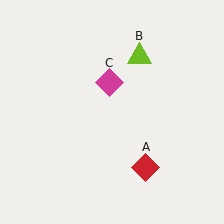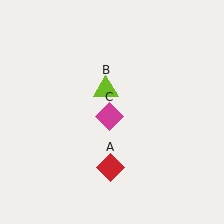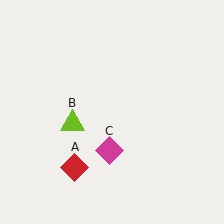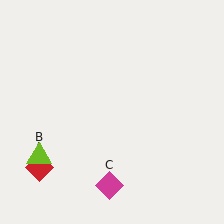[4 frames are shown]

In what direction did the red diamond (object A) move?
The red diamond (object A) moved left.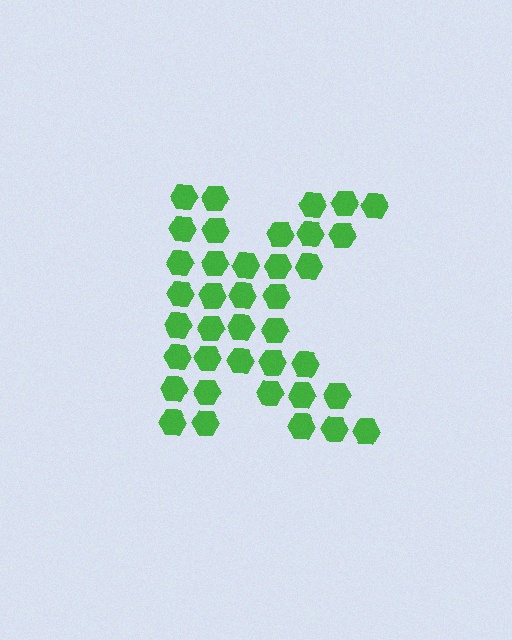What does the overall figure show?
The overall figure shows the letter K.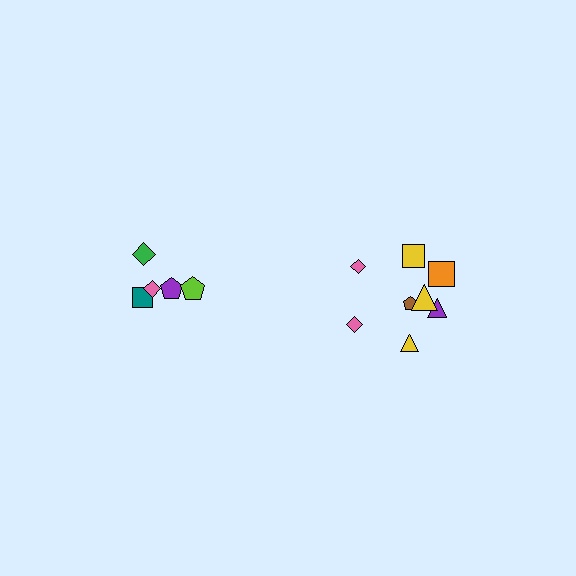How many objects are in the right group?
There are 8 objects.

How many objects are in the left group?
There are 5 objects.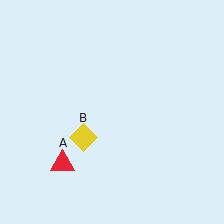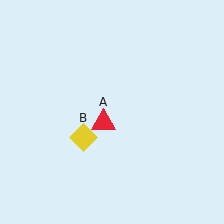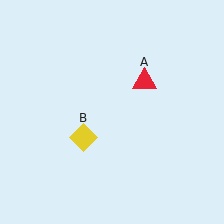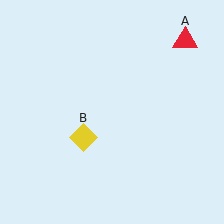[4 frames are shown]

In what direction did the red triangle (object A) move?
The red triangle (object A) moved up and to the right.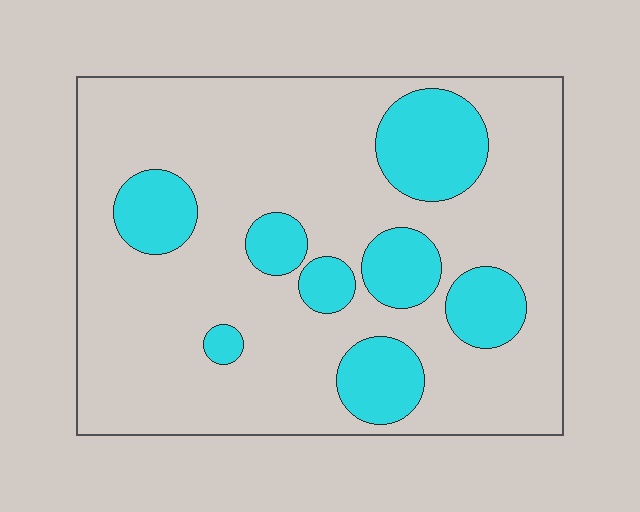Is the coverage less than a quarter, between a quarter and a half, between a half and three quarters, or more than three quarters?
Less than a quarter.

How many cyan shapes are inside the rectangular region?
8.